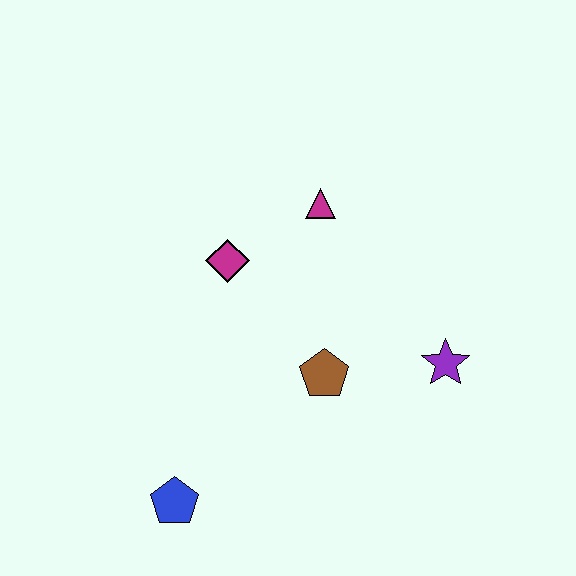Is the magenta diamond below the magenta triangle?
Yes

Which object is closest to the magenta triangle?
The magenta diamond is closest to the magenta triangle.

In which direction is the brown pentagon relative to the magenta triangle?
The brown pentagon is below the magenta triangle.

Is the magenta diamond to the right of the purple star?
No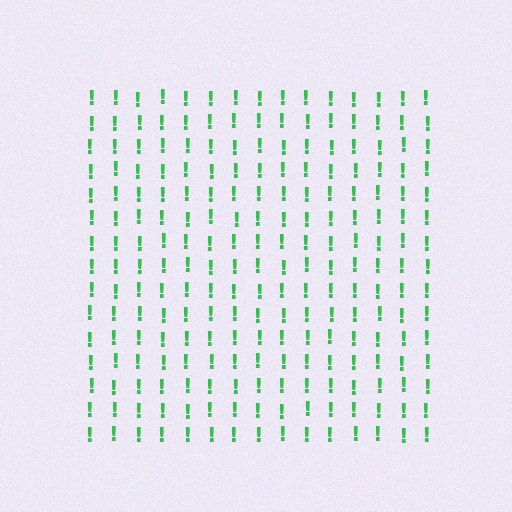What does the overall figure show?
The overall figure shows a square.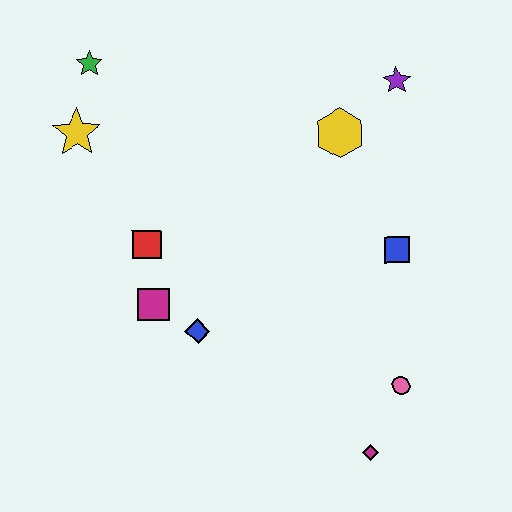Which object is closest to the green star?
The yellow star is closest to the green star.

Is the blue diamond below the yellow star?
Yes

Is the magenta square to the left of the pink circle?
Yes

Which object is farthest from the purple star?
The magenta diamond is farthest from the purple star.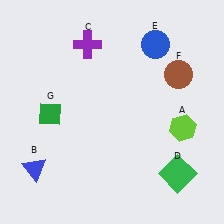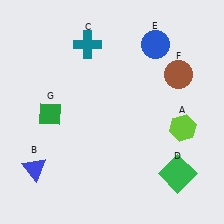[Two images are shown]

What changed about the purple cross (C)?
In Image 1, C is purple. In Image 2, it changed to teal.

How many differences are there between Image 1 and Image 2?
There is 1 difference between the two images.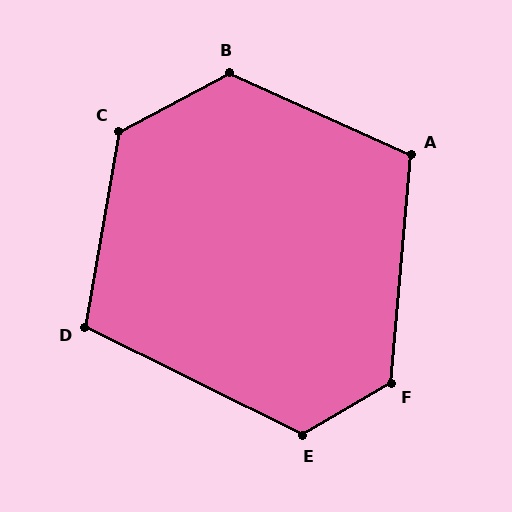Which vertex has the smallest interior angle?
D, at approximately 107 degrees.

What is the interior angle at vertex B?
Approximately 128 degrees (obtuse).